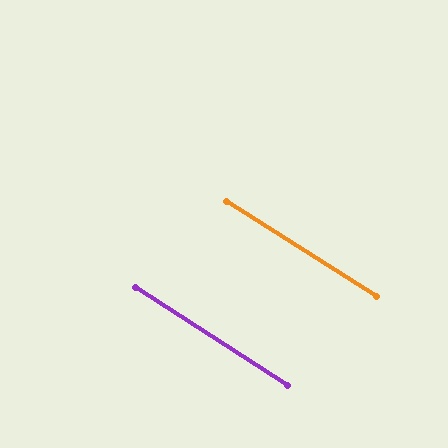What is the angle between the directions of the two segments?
Approximately 0 degrees.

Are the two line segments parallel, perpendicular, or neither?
Parallel — their directions differ by only 0.3°.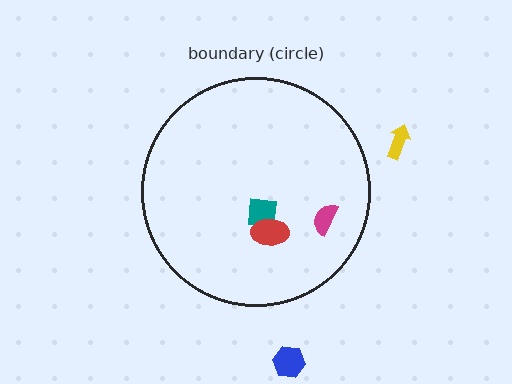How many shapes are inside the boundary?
3 inside, 2 outside.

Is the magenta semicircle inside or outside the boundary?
Inside.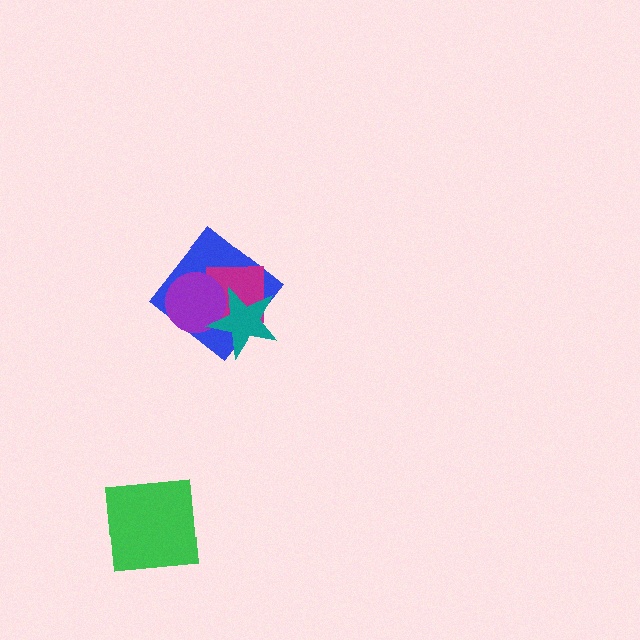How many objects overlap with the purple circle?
3 objects overlap with the purple circle.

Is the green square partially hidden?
No, no other shape covers it.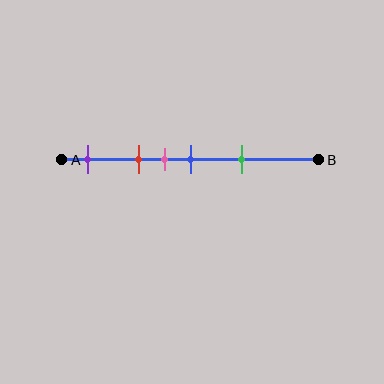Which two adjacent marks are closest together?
The pink and blue marks are the closest adjacent pair.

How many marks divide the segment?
There are 5 marks dividing the segment.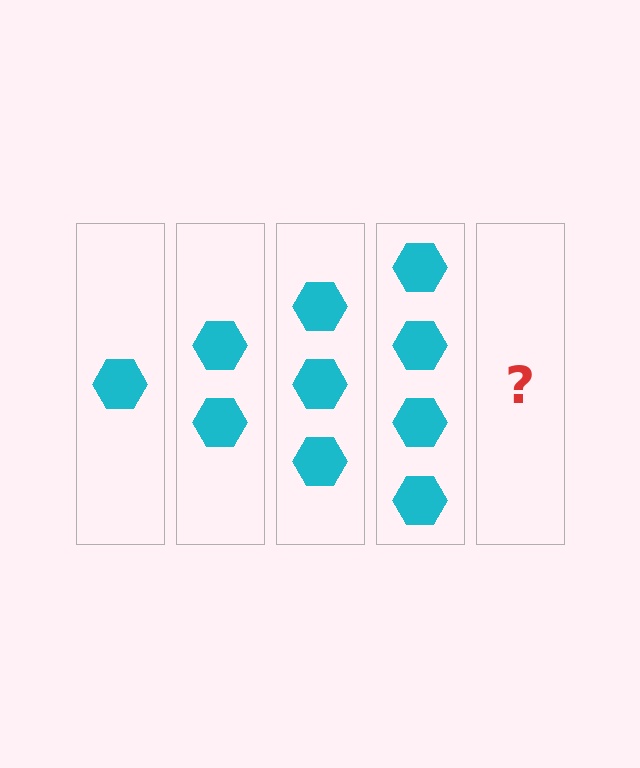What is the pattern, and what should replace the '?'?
The pattern is that each step adds one more hexagon. The '?' should be 5 hexagons.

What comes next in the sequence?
The next element should be 5 hexagons.